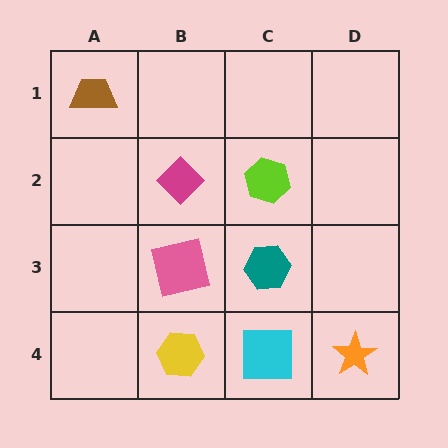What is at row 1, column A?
A brown trapezoid.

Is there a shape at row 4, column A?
No, that cell is empty.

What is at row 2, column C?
A lime hexagon.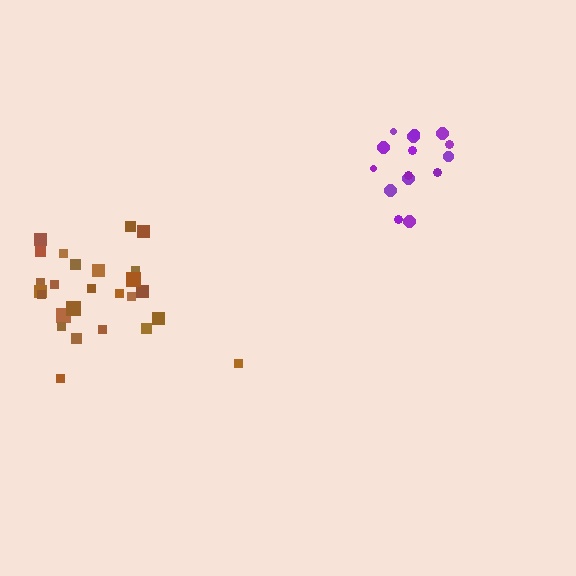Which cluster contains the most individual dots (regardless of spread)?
Brown (26).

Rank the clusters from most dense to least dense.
purple, brown.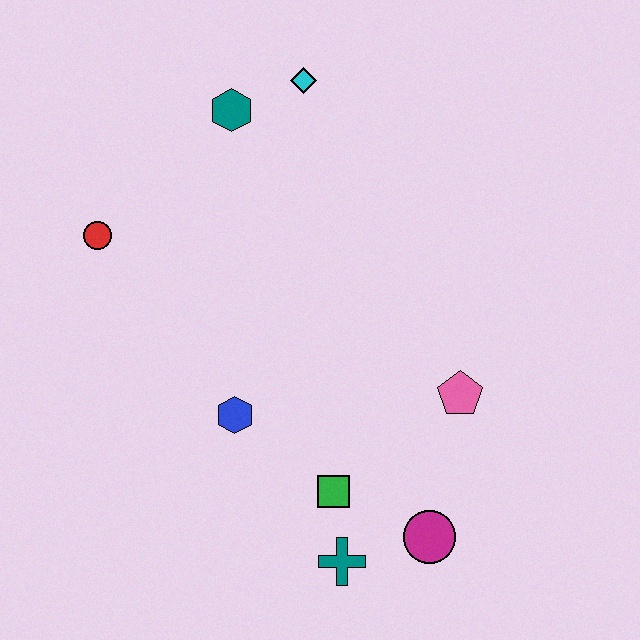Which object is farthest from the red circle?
The magenta circle is farthest from the red circle.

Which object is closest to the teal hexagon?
The cyan diamond is closest to the teal hexagon.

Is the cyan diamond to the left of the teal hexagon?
No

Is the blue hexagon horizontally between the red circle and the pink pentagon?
Yes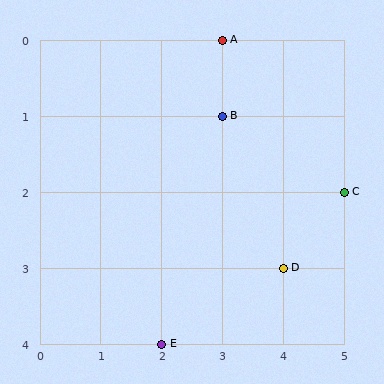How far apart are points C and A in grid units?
Points C and A are 2 columns and 2 rows apart (about 2.8 grid units diagonally).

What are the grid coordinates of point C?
Point C is at grid coordinates (5, 2).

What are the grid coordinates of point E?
Point E is at grid coordinates (2, 4).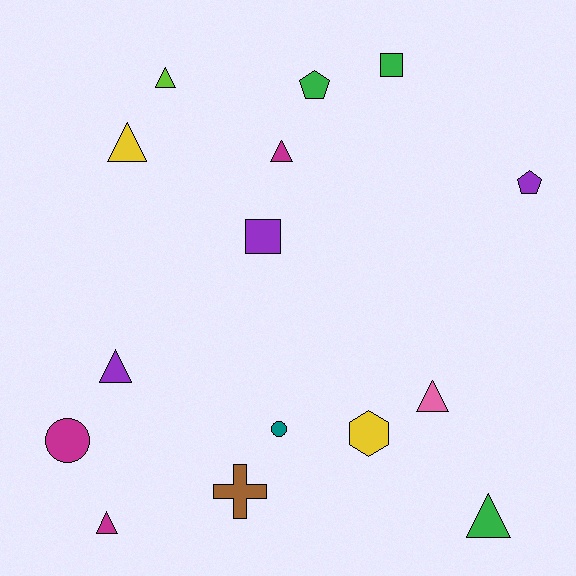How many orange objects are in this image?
There are no orange objects.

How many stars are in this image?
There are no stars.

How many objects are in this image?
There are 15 objects.